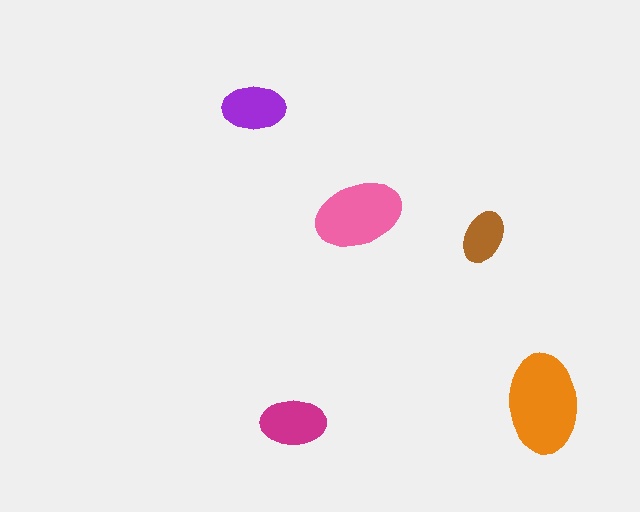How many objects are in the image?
There are 5 objects in the image.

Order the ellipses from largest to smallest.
the orange one, the pink one, the magenta one, the purple one, the brown one.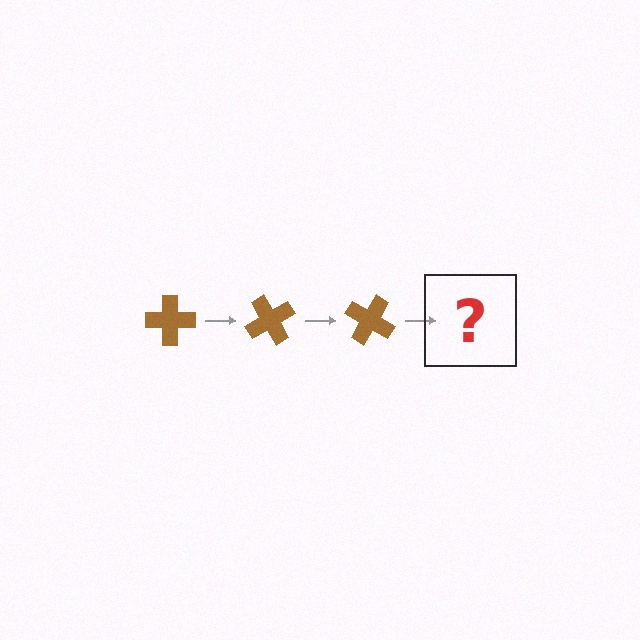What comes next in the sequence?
The next element should be a brown cross rotated 180 degrees.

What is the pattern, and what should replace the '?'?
The pattern is that the cross rotates 60 degrees each step. The '?' should be a brown cross rotated 180 degrees.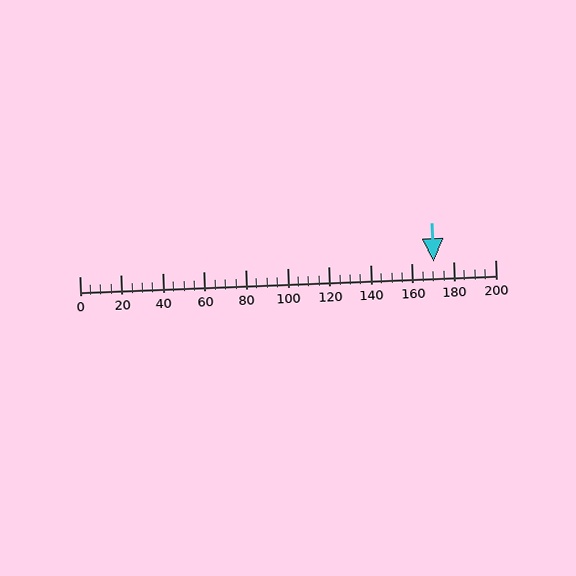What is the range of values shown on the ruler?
The ruler shows values from 0 to 200.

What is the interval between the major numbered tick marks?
The major tick marks are spaced 20 units apart.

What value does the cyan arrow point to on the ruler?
The cyan arrow points to approximately 170.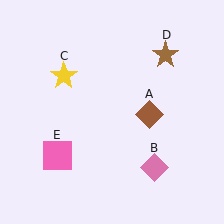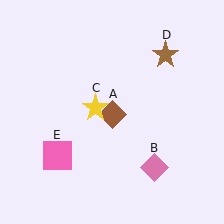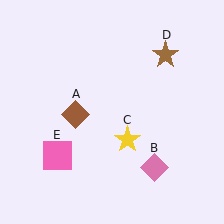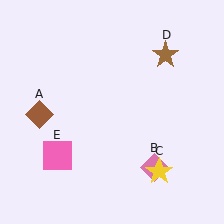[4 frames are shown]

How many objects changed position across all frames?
2 objects changed position: brown diamond (object A), yellow star (object C).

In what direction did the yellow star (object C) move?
The yellow star (object C) moved down and to the right.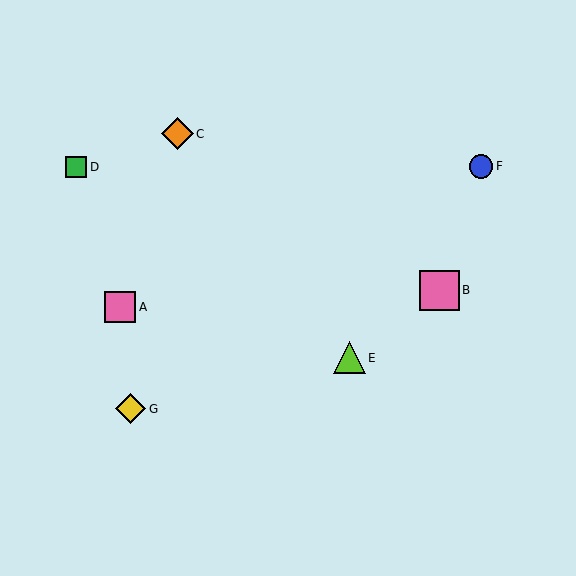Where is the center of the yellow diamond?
The center of the yellow diamond is at (131, 409).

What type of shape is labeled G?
Shape G is a yellow diamond.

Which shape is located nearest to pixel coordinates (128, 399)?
The yellow diamond (labeled G) at (131, 409) is nearest to that location.